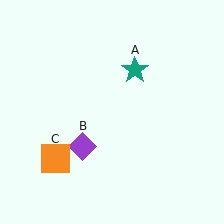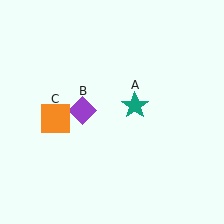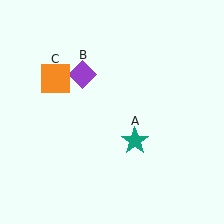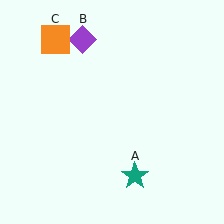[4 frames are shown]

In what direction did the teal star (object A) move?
The teal star (object A) moved down.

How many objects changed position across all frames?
3 objects changed position: teal star (object A), purple diamond (object B), orange square (object C).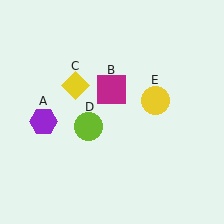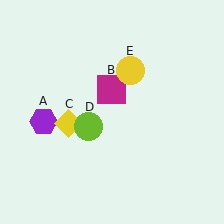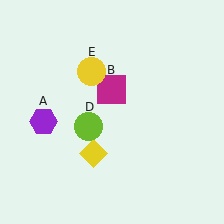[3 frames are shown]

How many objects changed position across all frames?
2 objects changed position: yellow diamond (object C), yellow circle (object E).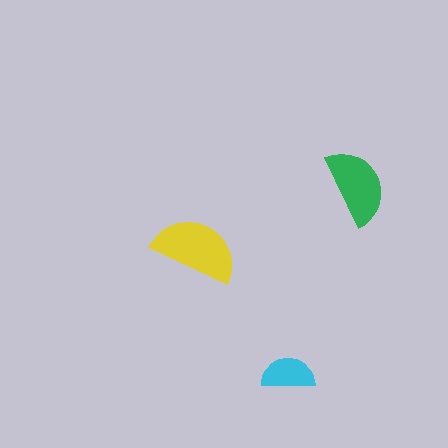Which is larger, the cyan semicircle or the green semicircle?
The green one.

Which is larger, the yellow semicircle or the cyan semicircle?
The yellow one.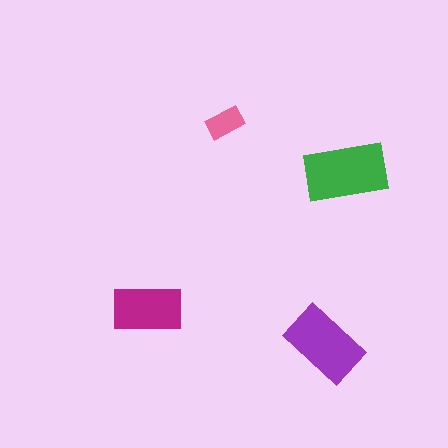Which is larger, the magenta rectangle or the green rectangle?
The green one.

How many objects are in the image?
There are 4 objects in the image.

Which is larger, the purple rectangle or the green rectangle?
The green one.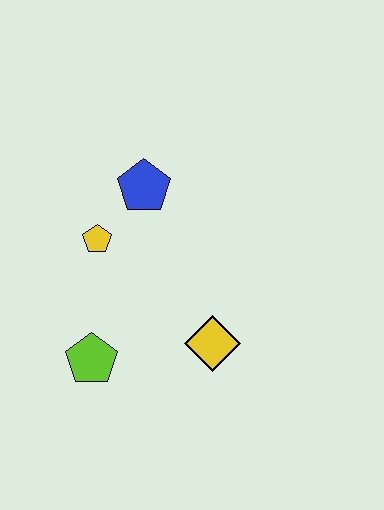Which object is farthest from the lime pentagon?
The blue pentagon is farthest from the lime pentagon.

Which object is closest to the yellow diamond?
The lime pentagon is closest to the yellow diamond.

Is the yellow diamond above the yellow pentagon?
No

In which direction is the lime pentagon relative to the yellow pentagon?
The lime pentagon is below the yellow pentagon.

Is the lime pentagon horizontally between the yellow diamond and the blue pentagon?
No